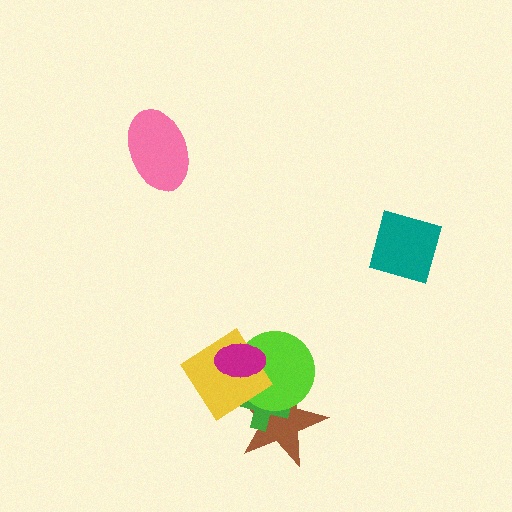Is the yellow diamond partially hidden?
Yes, it is partially covered by another shape.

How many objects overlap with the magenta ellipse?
2 objects overlap with the magenta ellipse.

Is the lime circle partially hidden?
Yes, it is partially covered by another shape.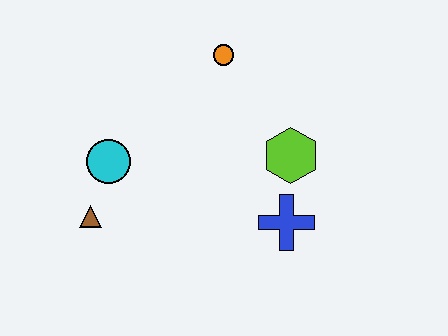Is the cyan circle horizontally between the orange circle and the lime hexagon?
No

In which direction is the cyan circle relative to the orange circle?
The cyan circle is to the left of the orange circle.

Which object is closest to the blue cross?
The lime hexagon is closest to the blue cross.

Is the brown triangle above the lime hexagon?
No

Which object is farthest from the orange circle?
The brown triangle is farthest from the orange circle.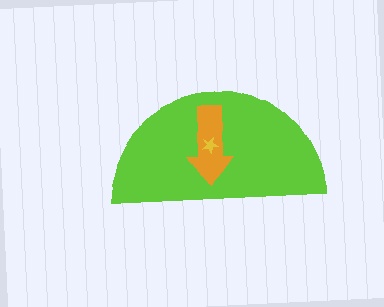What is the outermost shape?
The lime semicircle.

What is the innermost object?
The yellow star.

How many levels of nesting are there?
3.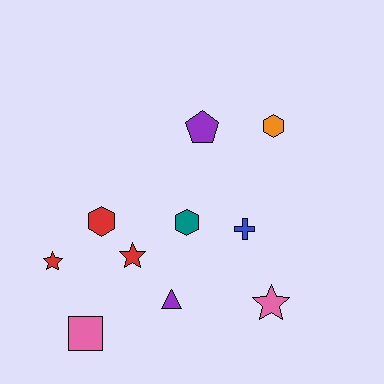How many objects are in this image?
There are 10 objects.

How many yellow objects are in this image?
There are no yellow objects.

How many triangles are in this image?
There is 1 triangle.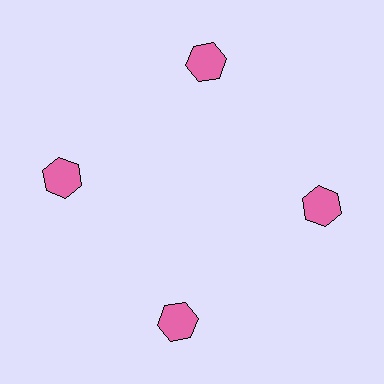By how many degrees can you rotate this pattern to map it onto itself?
The pattern maps onto itself every 90 degrees of rotation.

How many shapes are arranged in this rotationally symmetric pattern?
There are 4 shapes, arranged in 4 groups of 1.